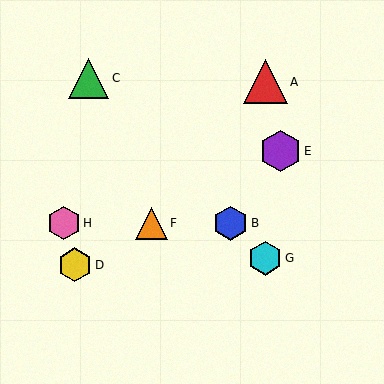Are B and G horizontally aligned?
No, B is at y≈223 and G is at y≈258.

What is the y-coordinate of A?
Object A is at y≈82.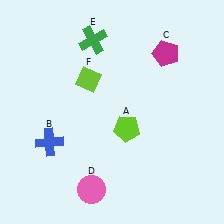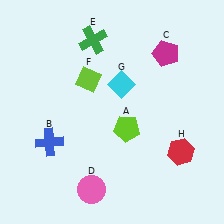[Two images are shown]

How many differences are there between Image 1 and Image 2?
There are 2 differences between the two images.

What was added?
A cyan diamond (G), a red hexagon (H) were added in Image 2.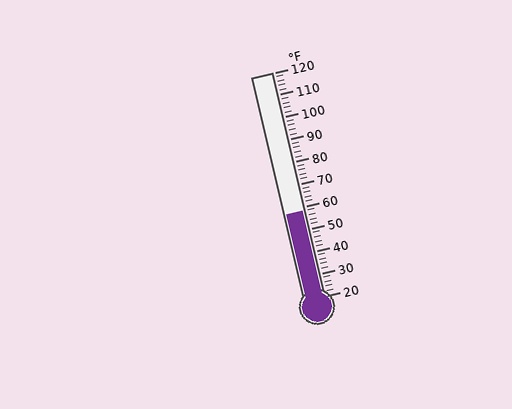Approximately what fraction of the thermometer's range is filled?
The thermometer is filled to approximately 40% of its range.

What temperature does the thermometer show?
The thermometer shows approximately 58°F.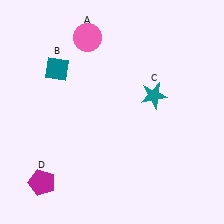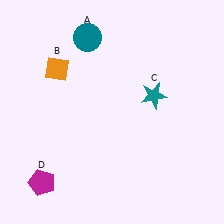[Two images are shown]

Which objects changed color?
A changed from pink to teal. B changed from teal to orange.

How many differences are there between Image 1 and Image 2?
There are 2 differences between the two images.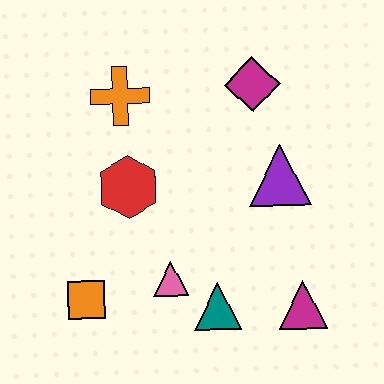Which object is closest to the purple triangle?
The magenta diamond is closest to the purple triangle.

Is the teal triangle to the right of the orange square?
Yes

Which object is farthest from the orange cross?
The magenta triangle is farthest from the orange cross.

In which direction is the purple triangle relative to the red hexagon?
The purple triangle is to the right of the red hexagon.